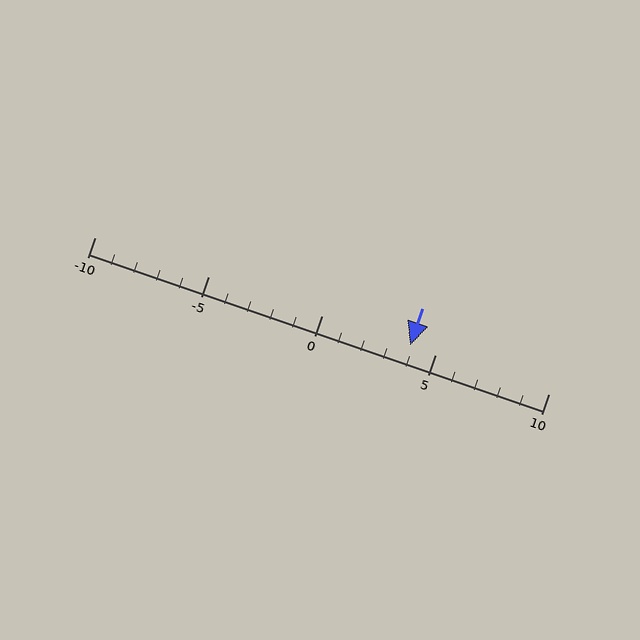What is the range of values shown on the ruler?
The ruler shows values from -10 to 10.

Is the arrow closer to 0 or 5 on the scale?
The arrow is closer to 5.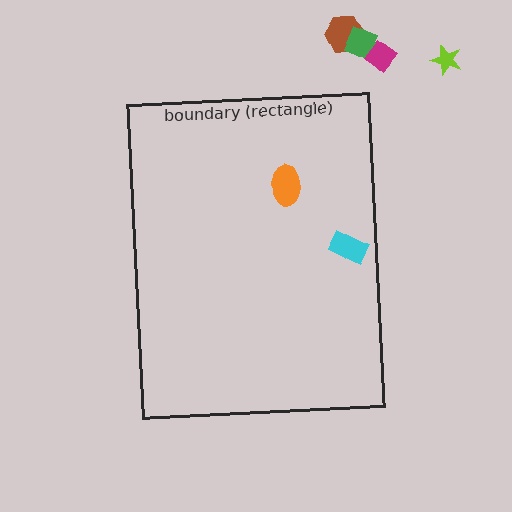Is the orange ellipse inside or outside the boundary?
Inside.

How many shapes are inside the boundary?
2 inside, 4 outside.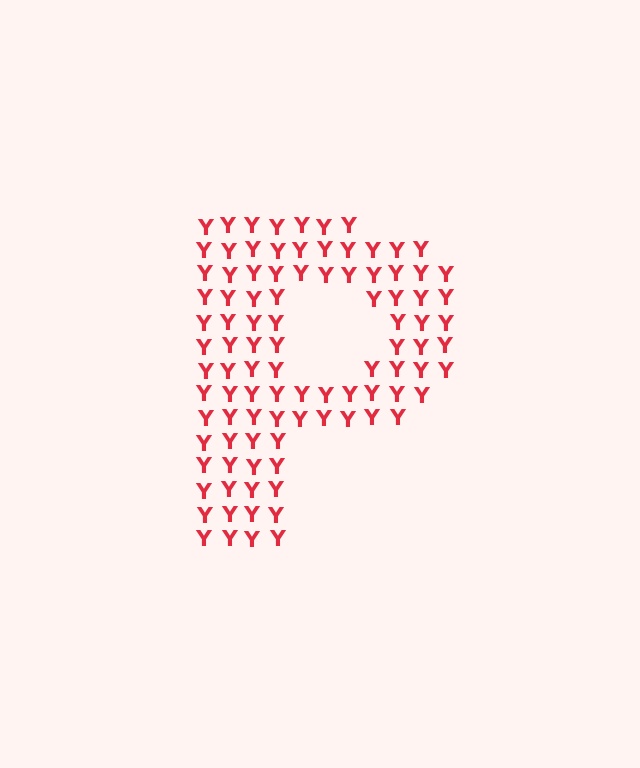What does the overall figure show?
The overall figure shows the letter P.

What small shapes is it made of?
It is made of small letter Y's.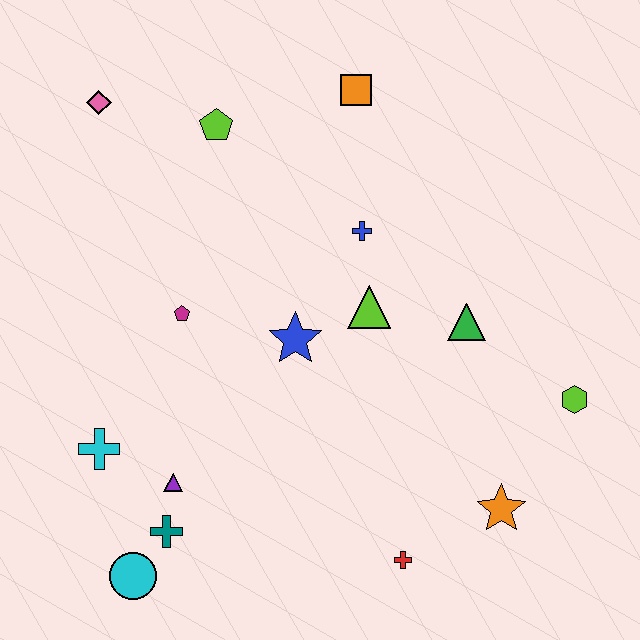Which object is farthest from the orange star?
The pink diamond is farthest from the orange star.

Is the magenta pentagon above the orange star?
Yes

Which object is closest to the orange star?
The red cross is closest to the orange star.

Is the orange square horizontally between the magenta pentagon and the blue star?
No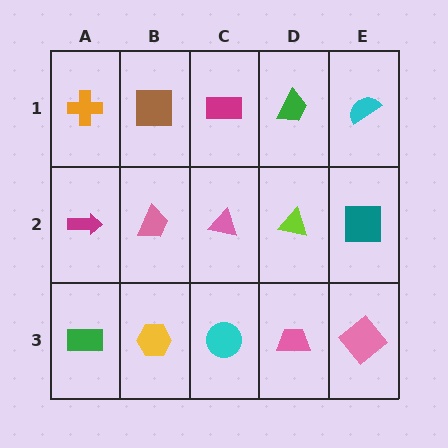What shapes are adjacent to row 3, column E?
A teal square (row 2, column E), a pink trapezoid (row 3, column D).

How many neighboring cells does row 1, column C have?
3.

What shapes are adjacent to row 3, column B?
A pink trapezoid (row 2, column B), a green rectangle (row 3, column A), a cyan circle (row 3, column C).